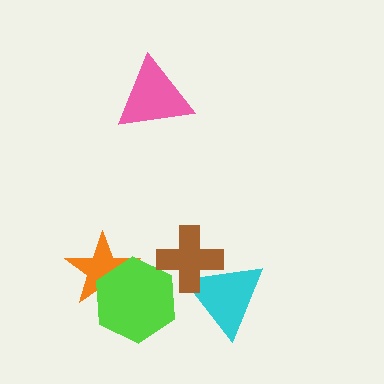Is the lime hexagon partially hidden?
Yes, it is partially covered by another shape.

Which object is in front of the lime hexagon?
The brown cross is in front of the lime hexagon.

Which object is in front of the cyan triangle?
The brown cross is in front of the cyan triangle.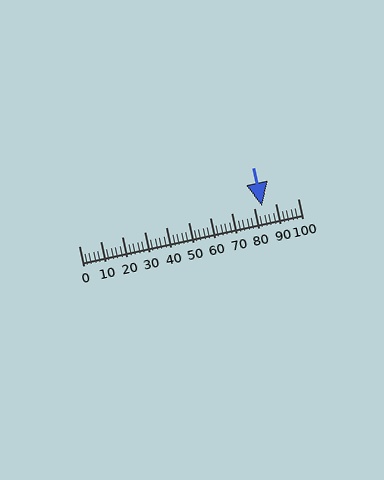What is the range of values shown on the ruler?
The ruler shows values from 0 to 100.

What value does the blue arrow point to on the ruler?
The blue arrow points to approximately 84.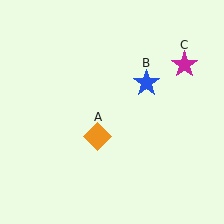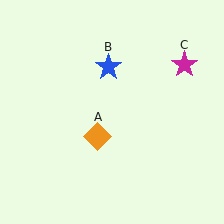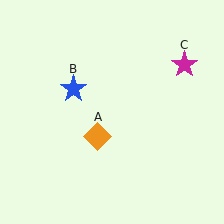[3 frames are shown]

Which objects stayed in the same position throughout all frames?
Orange diamond (object A) and magenta star (object C) remained stationary.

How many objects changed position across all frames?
1 object changed position: blue star (object B).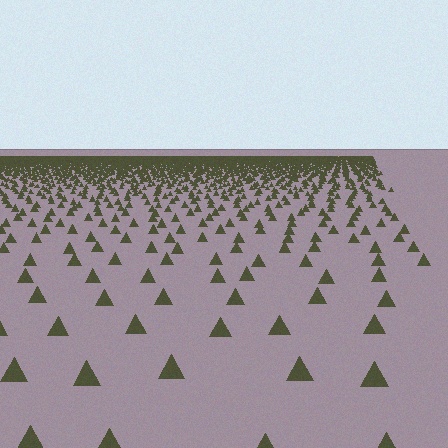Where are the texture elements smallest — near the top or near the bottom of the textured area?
Near the top.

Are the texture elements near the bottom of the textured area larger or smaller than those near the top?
Larger. Near the bottom, elements are closer to the viewer and appear at a bigger on-screen size.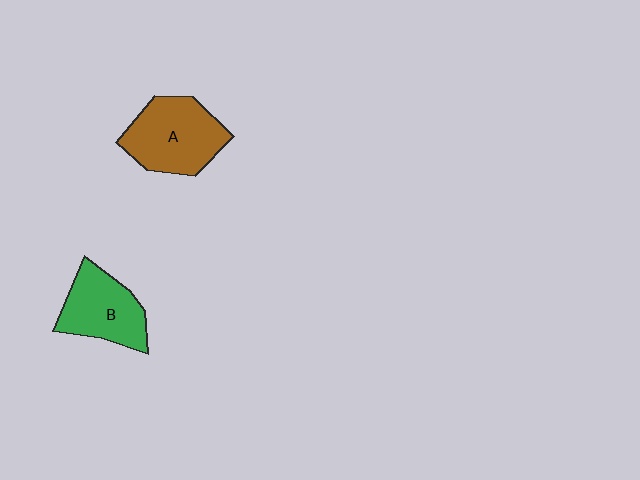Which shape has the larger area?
Shape A (brown).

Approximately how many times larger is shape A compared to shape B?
Approximately 1.2 times.